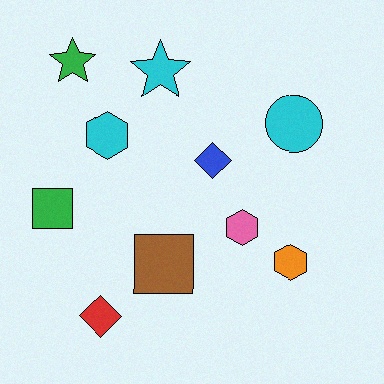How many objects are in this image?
There are 10 objects.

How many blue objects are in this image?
There is 1 blue object.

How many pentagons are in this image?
There are no pentagons.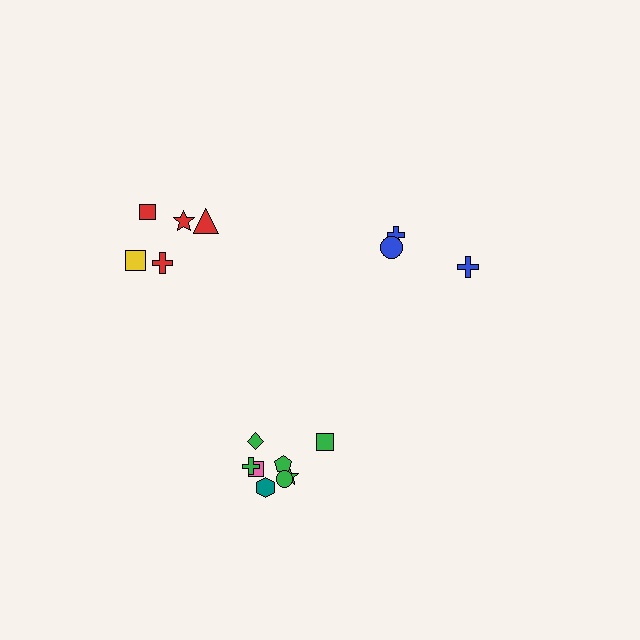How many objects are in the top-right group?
There are 3 objects.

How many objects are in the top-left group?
There are 5 objects.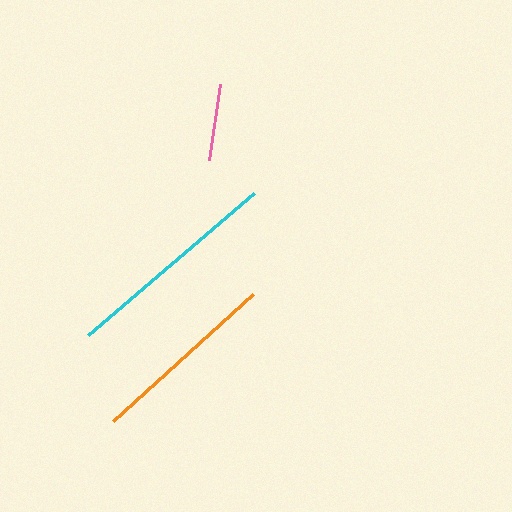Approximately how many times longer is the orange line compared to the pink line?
The orange line is approximately 2.5 times the length of the pink line.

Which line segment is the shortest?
The pink line is the shortest at approximately 77 pixels.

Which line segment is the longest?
The cyan line is the longest at approximately 219 pixels.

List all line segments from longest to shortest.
From longest to shortest: cyan, orange, pink.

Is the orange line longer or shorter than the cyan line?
The cyan line is longer than the orange line.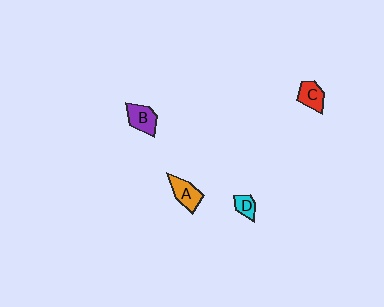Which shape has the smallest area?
Shape D (cyan).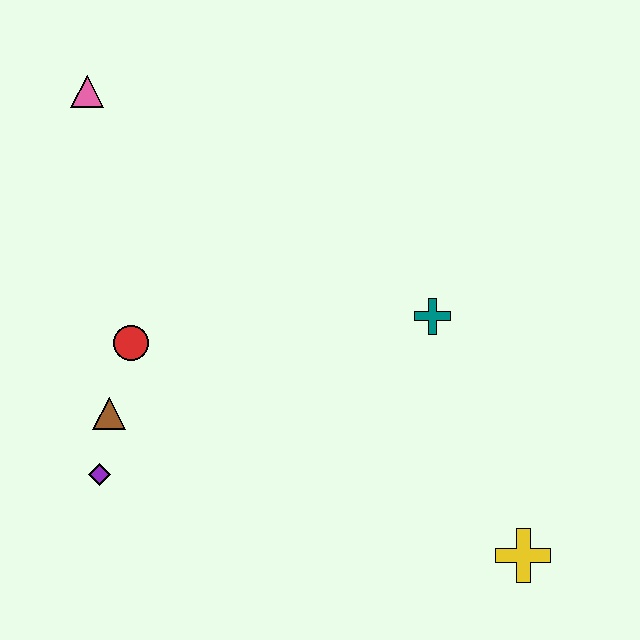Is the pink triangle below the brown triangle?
No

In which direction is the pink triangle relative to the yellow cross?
The pink triangle is above the yellow cross.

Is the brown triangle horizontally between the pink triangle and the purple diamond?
No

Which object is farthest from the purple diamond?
The yellow cross is farthest from the purple diamond.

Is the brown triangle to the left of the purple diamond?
No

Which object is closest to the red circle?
The brown triangle is closest to the red circle.